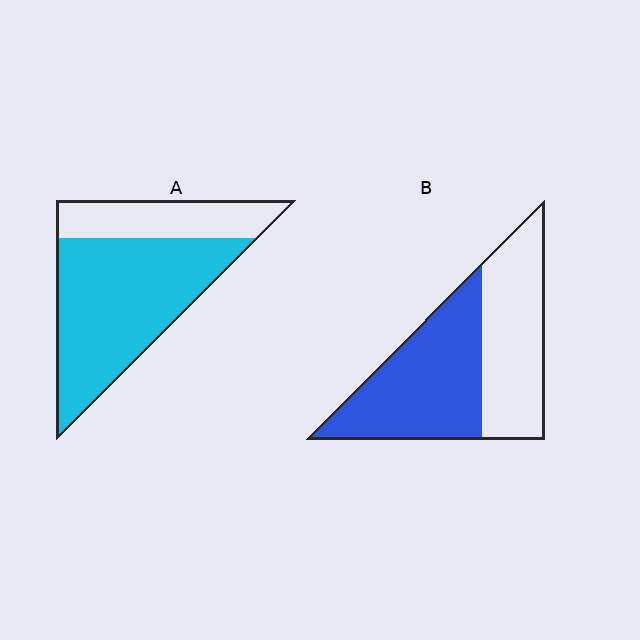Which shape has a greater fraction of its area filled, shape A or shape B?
Shape A.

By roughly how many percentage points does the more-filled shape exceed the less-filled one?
By roughly 15 percentage points (A over B).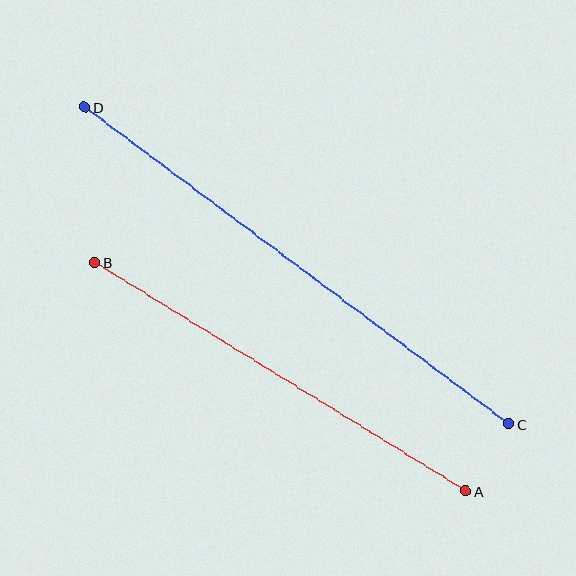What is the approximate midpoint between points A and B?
The midpoint is at approximately (280, 377) pixels.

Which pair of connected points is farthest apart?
Points C and D are farthest apart.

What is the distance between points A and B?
The distance is approximately 436 pixels.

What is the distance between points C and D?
The distance is approximately 529 pixels.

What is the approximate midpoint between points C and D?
The midpoint is at approximately (297, 265) pixels.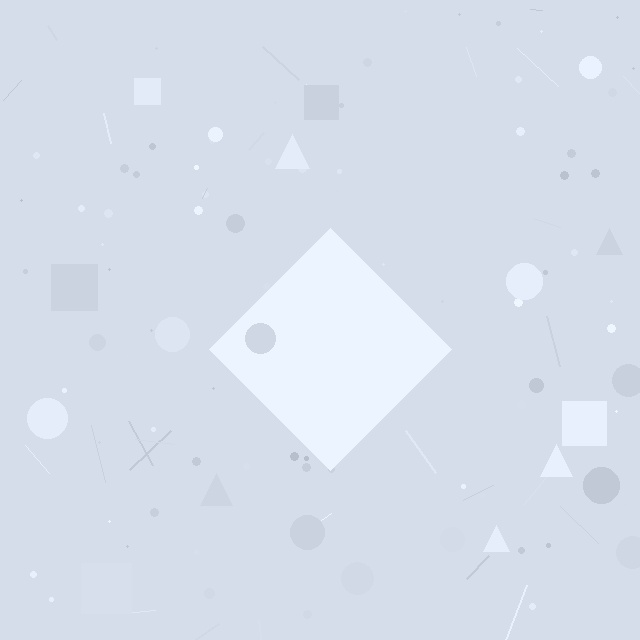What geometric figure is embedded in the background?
A diamond is embedded in the background.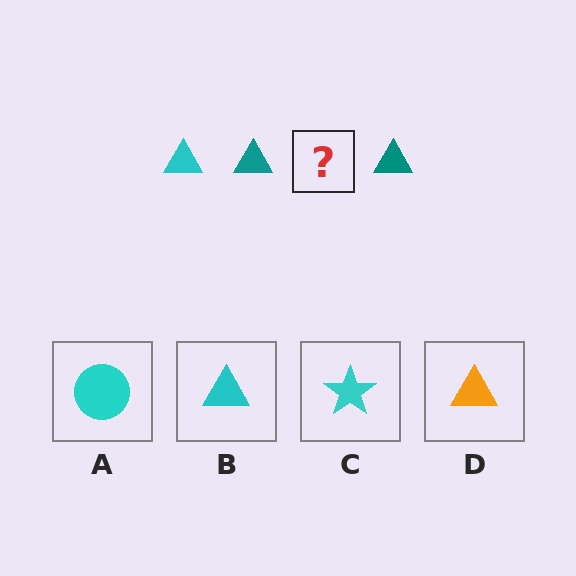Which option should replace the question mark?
Option B.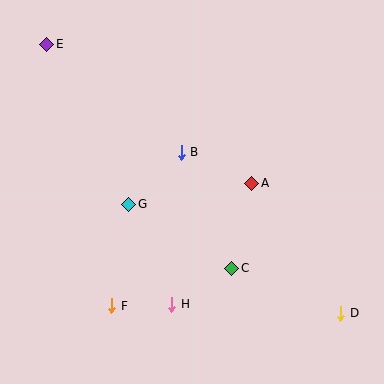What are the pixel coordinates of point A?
Point A is at (252, 183).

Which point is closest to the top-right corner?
Point A is closest to the top-right corner.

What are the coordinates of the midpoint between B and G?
The midpoint between B and G is at (155, 178).